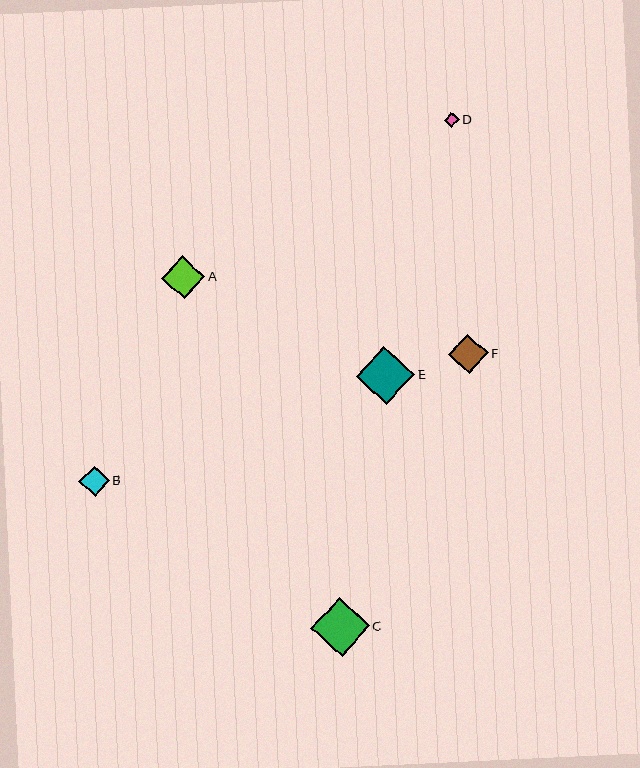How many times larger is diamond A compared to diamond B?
Diamond A is approximately 1.4 times the size of diamond B.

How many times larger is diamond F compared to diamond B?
Diamond F is approximately 1.3 times the size of diamond B.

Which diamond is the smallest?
Diamond D is the smallest with a size of approximately 15 pixels.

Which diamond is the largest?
Diamond C is the largest with a size of approximately 59 pixels.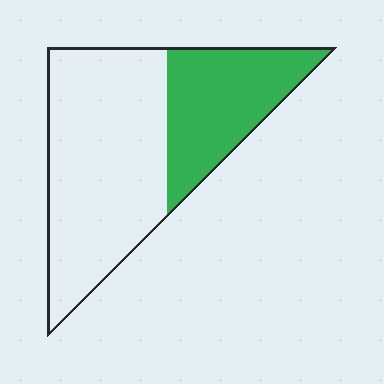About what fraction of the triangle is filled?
About one third (1/3).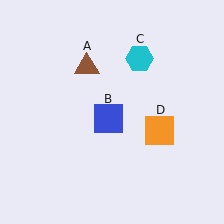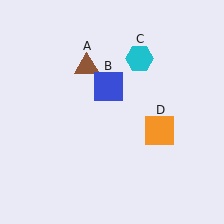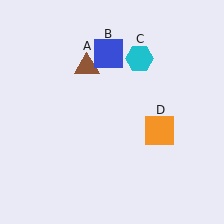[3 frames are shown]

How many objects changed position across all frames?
1 object changed position: blue square (object B).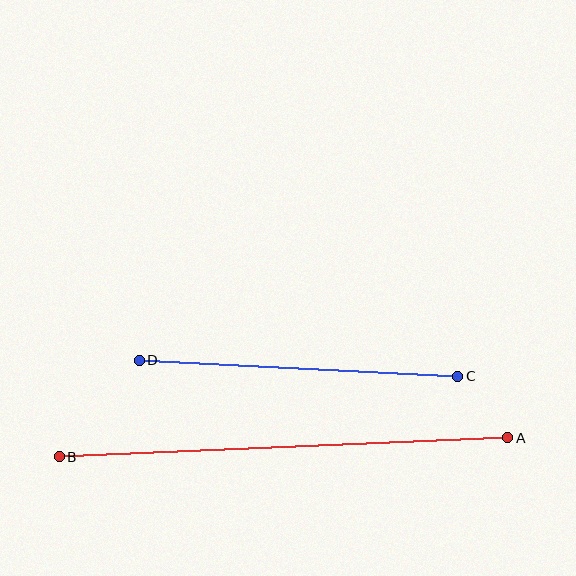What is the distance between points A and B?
The distance is approximately 449 pixels.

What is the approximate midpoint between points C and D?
The midpoint is at approximately (298, 368) pixels.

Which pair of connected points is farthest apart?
Points A and B are farthest apart.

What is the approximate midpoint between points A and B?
The midpoint is at approximately (283, 447) pixels.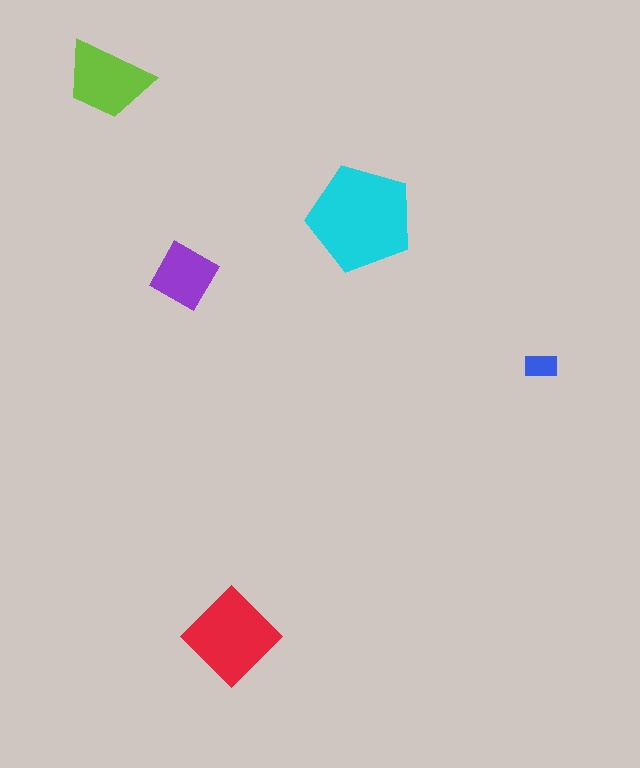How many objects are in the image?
There are 5 objects in the image.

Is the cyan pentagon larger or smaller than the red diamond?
Larger.